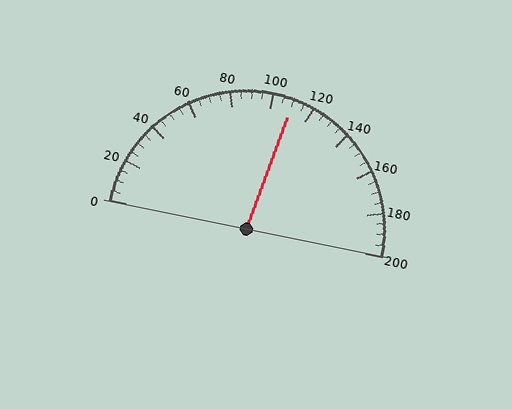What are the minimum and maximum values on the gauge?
The gauge ranges from 0 to 200.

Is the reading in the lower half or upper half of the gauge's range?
The reading is in the upper half of the range (0 to 200).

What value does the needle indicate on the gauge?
The needle indicates approximately 110.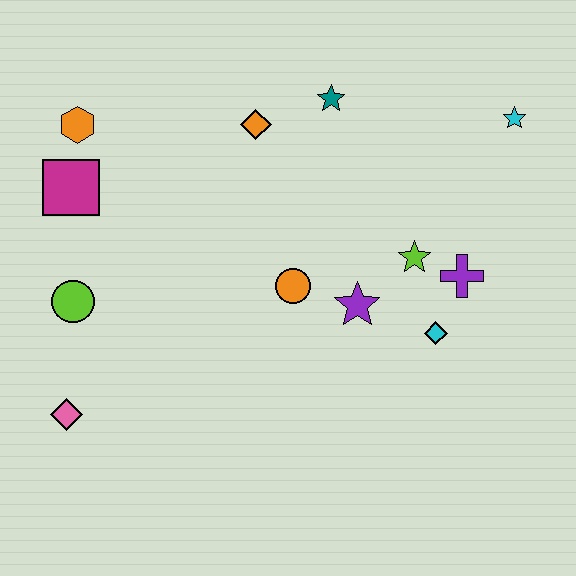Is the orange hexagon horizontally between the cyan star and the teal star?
No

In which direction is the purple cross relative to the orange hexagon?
The purple cross is to the right of the orange hexagon.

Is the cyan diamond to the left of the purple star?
No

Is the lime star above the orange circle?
Yes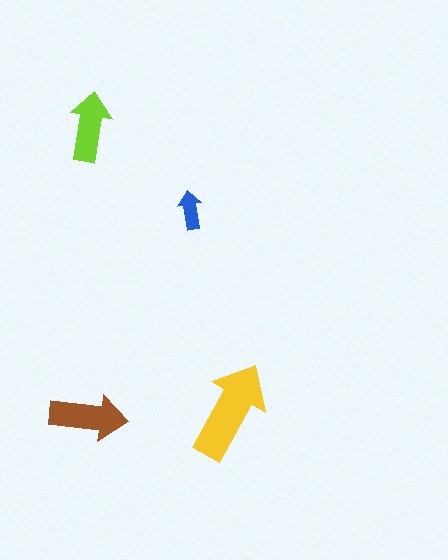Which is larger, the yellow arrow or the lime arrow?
The yellow one.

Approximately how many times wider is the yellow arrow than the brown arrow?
About 1.5 times wider.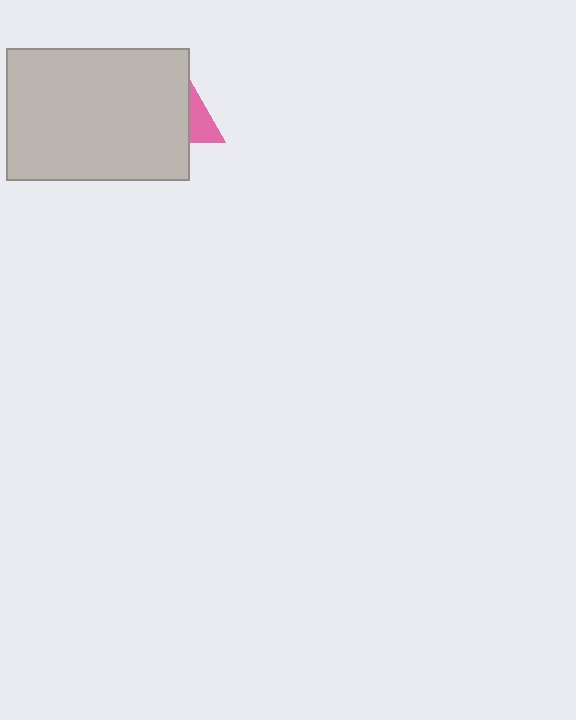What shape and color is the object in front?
The object in front is a light gray rectangle.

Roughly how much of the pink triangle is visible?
A small part of it is visible (roughly 34%).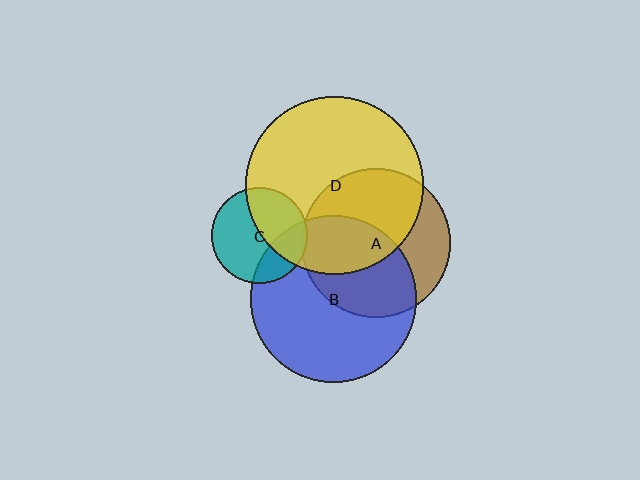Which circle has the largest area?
Circle D (yellow).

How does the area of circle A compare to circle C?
Approximately 2.4 times.